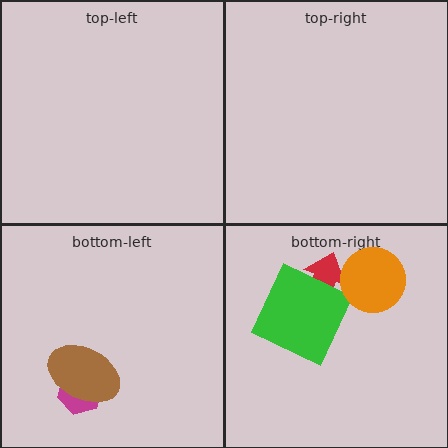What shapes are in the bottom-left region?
The magenta hexagon, the brown ellipse.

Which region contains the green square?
The bottom-right region.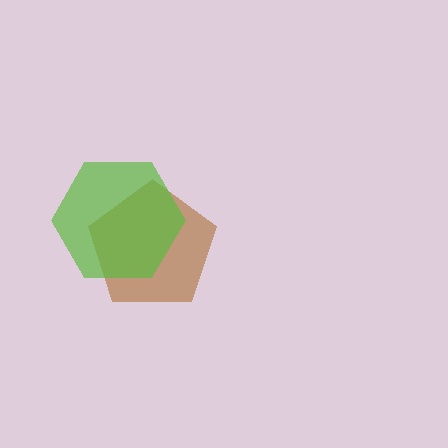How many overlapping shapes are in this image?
There are 2 overlapping shapes in the image.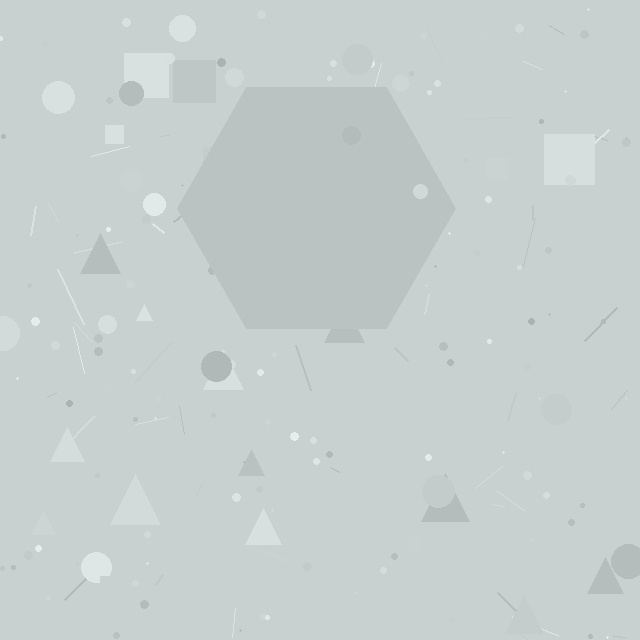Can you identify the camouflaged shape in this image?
The camouflaged shape is a hexagon.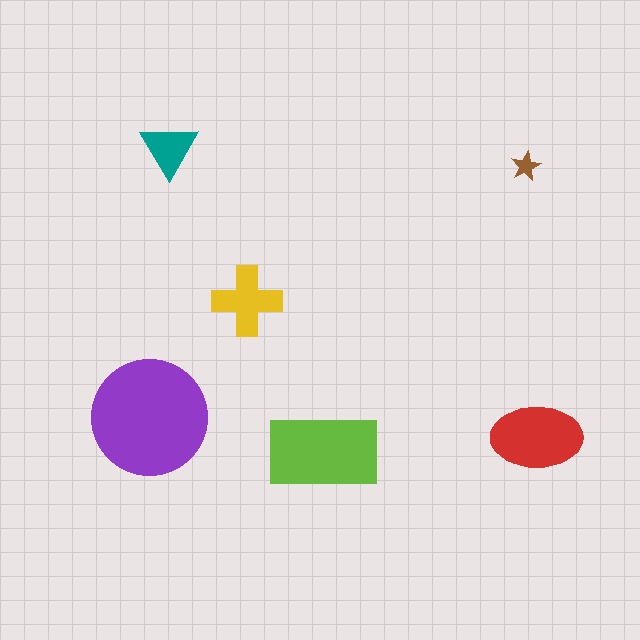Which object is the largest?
The purple circle.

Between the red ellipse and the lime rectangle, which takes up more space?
The lime rectangle.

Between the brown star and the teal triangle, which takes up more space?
The teal triangle.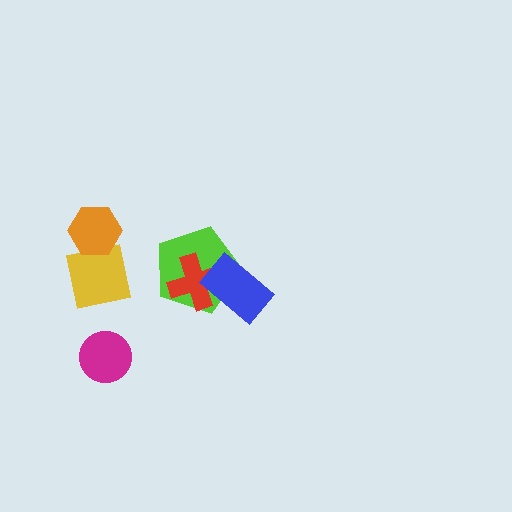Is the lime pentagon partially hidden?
Yes, it is partially covered by another shape.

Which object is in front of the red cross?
The blue rectangle is in front of the red cross.